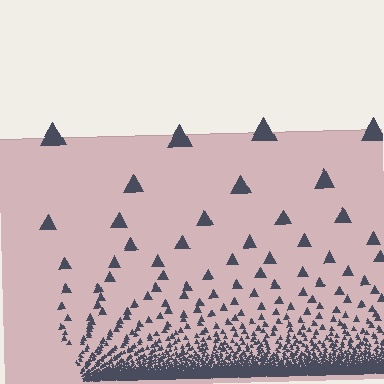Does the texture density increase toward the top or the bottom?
Density increases toward the bottom.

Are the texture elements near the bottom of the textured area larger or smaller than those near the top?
Smaller. The gradient is inverted — elements near the bottom are smaller and denser.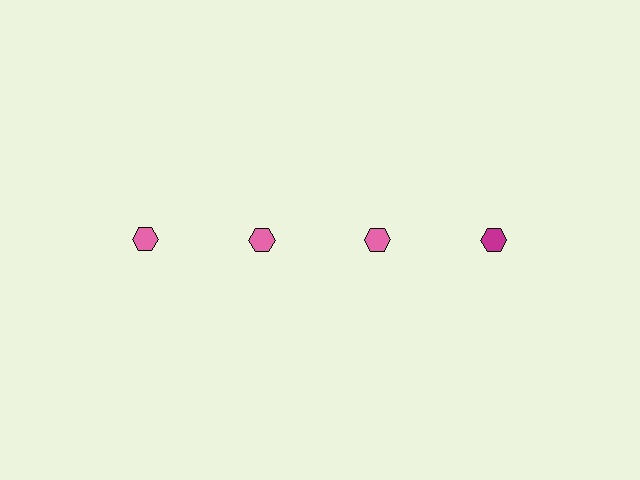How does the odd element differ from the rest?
It has a different color: magenta instead of pink.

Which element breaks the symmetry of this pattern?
The magenta hexagon in the top row, second from right column breaks the symmetry. All other shapes are pink hexagons.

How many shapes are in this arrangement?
There are 4 shapes arranged in a grid pattern.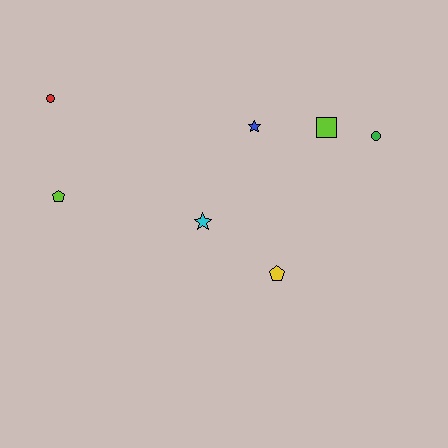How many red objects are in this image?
There is 1 red object.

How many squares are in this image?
There is 1 square.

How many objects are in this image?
There are 7 objects.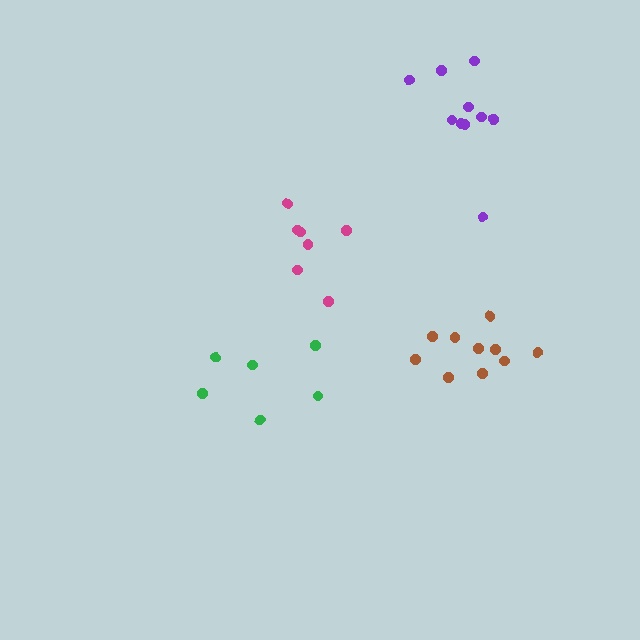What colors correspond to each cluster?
The clusters are colored: brown, magenta, green, purple.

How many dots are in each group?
Group 1: 10 dots, Group 2: 7 dots, Group 3: 6 dots, Group 4: 10 dots (33 total).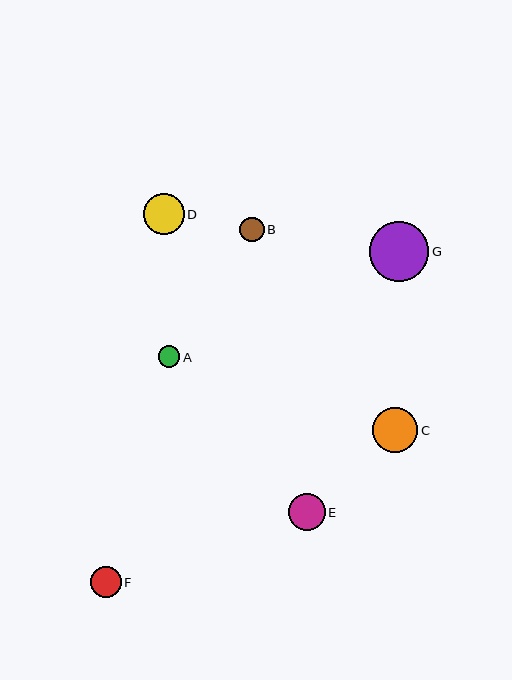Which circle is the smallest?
Circle A is the smallest with a size of approximately 21 pixels.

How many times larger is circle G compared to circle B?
Circle G is approximately 2.4 times the size of circle B.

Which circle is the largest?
Circle G is the largest with a size of approximately 59 pixels.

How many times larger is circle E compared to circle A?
Circle E is approximately 1.7 times the size of circle A.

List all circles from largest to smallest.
From largest to smallest: G, C, D, E, F, B, A.